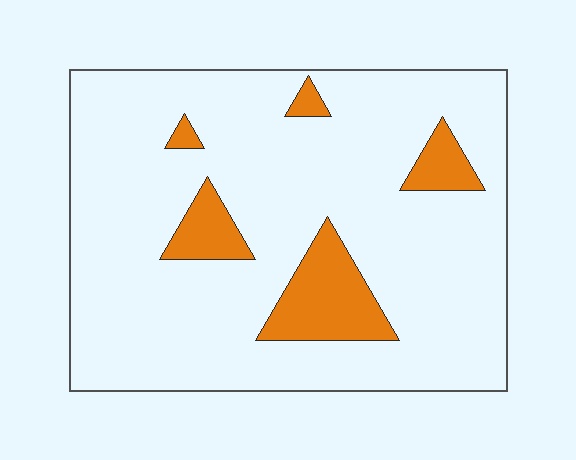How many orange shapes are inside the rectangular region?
5.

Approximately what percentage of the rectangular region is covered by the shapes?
Approximately 15%.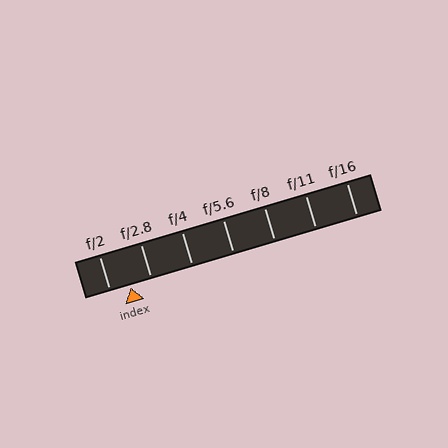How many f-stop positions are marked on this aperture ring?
There are 7 f-stop positions marked.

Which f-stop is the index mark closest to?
The index mark is closest to f/2.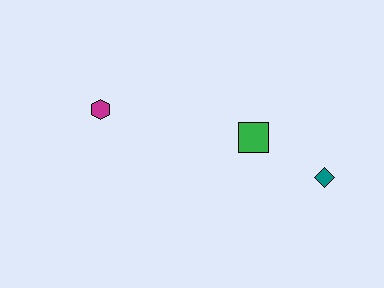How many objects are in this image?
There are 3 objects.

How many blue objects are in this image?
There are no blue objects.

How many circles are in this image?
There are no circles.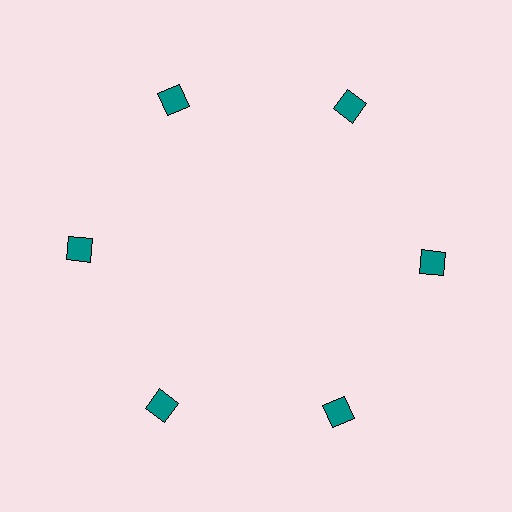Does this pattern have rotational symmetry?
Yes, this pattern has 6-fold rotational symmetry. It looks the same after rotating 60 degrees around the center.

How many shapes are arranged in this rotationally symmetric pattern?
There are 6 shapes, arranged in 6 groups of 1.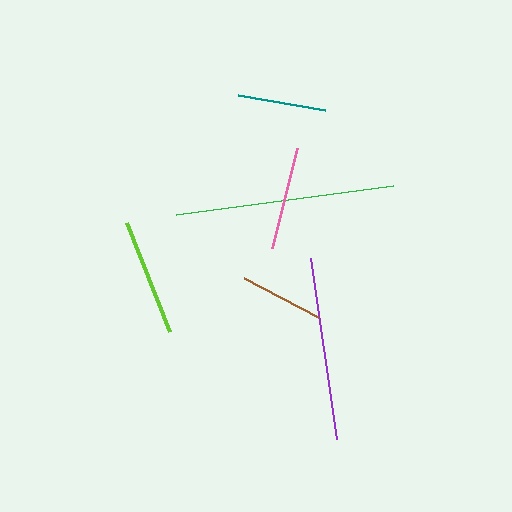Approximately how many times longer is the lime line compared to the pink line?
The lime line is approximately 1.1 times the length of the pink line.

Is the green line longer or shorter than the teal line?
The green line is longer than the teal line.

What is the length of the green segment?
The green segment is approximately 219 pixels long.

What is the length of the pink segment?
The pink segment is approximately 103 pixels long.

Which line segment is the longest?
The green line is the longest at approximately 219 pixels.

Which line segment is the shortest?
The brown line is the shortest at approximately 83 pixels.